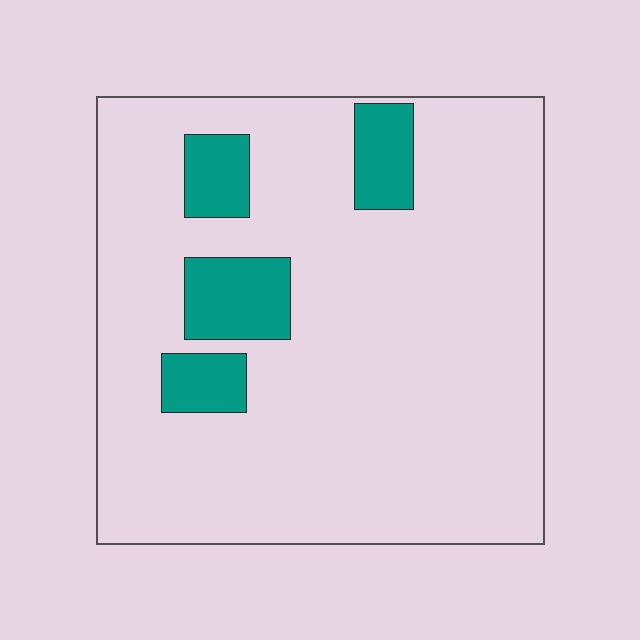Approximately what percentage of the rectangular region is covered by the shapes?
Approximately 15%.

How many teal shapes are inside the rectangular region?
4.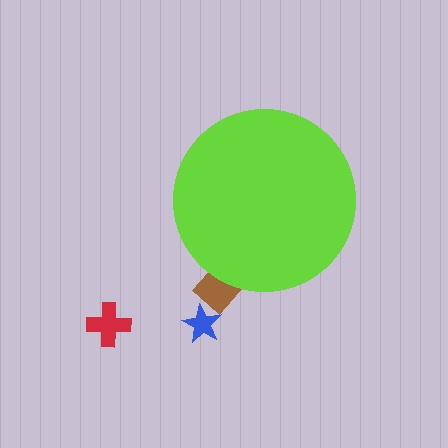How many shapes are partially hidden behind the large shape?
1 shape is partially hidden.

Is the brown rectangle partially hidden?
Yes, the brown rectangle is partially hidden behind the lime circle.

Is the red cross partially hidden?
No, the red cross is fully visible.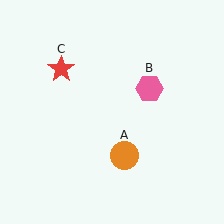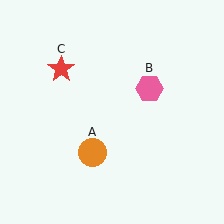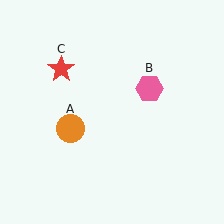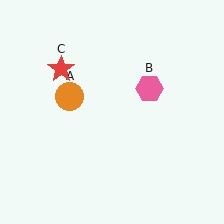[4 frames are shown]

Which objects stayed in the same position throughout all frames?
Pink hexagon (object B) and red star (object C) remained stationary.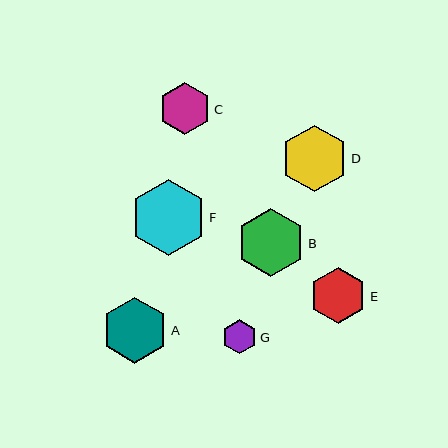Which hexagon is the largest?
Hexagon F is the largest with a size of approximately 76 pixels.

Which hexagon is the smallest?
Hexagon G is the smallest with a size of approximately 34 pixels.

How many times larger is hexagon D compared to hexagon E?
Hexagon D is approximately 1.2 times the size of hexagon E.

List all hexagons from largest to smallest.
From largest to smallest: F, B, D, A, E, C, G.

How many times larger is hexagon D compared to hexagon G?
Hexagon D is approximately 1.9 times the size of hexagon G.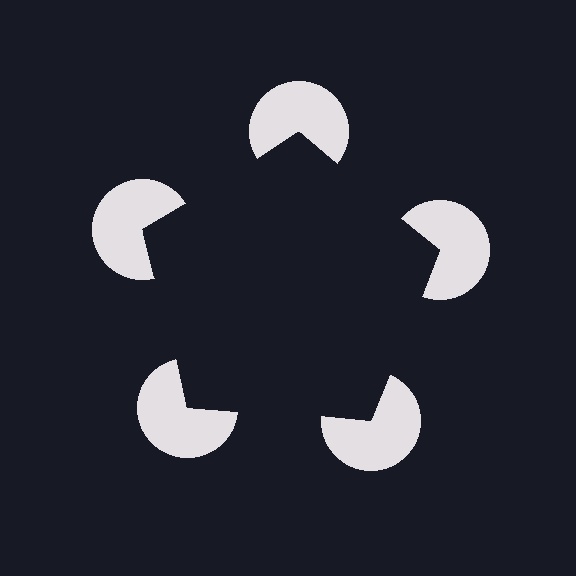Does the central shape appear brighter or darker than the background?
It typically appears slightly darker than the background, even though no actual brightness change is drawn.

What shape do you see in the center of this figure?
An illusory pentagon — its edges are inferred from the aligned wedge cuts in the pac-man discs, not physically drawn.